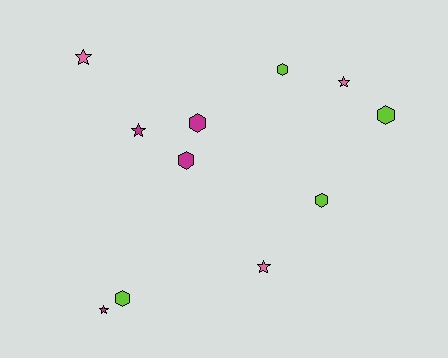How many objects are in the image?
There are 11 objects.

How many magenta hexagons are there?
There are 2 magenta hexagons.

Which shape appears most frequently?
Hexagon, with 6 objects.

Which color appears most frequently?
Lime, with 4 objects.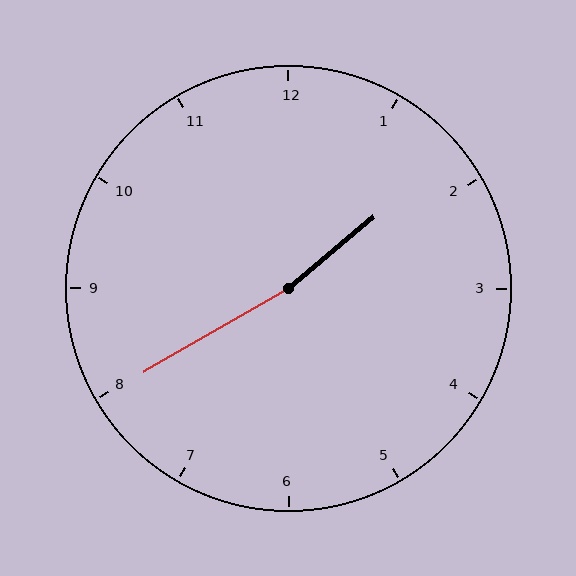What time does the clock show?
1:40.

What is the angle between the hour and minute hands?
Approximately 170 degrees.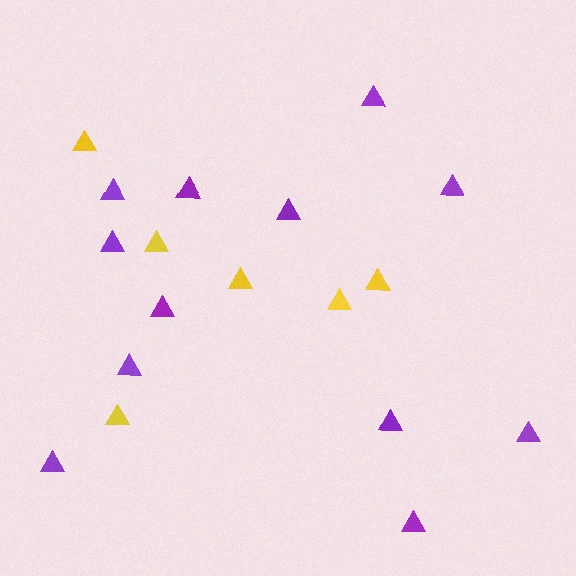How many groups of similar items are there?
There are 2 groups: one group of yellow triangles (6) and one group of purple triangles (12).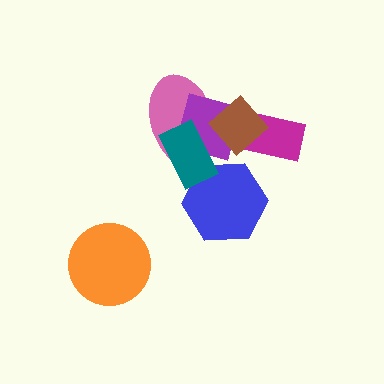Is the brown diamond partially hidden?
No, no other shape covers it.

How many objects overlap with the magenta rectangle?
2 objects overlap with the magenta rectangle.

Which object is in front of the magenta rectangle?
The brown diamond is in front of the magenta rectangle.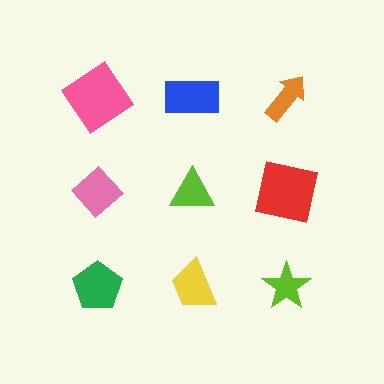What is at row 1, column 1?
A pink diamond.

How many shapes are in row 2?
3 shapes.